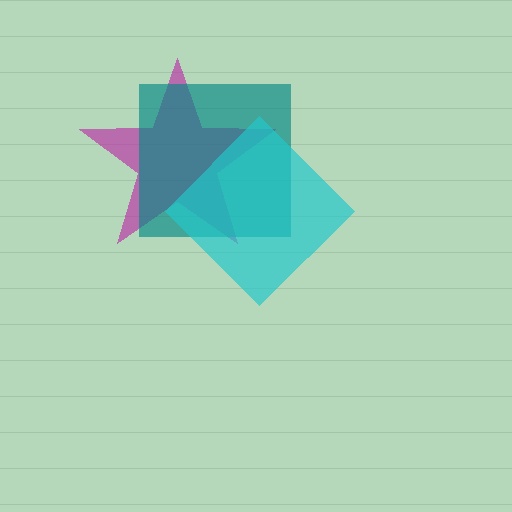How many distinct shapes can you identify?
There are 3 distinct shapes: a magenta star, a teal square, a cyan diamond.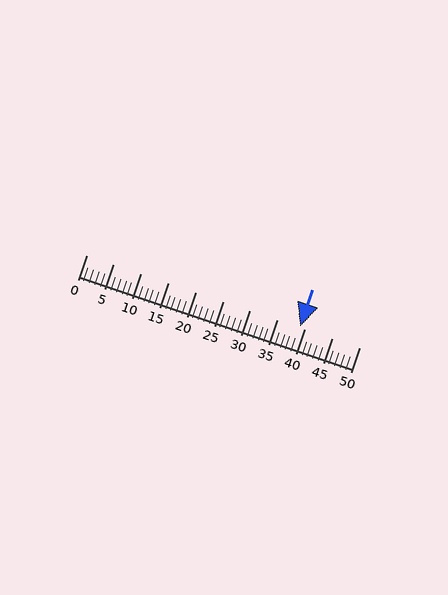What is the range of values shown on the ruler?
The ruler shows values from 0 to 50.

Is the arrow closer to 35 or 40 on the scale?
The arrow is closer to 40.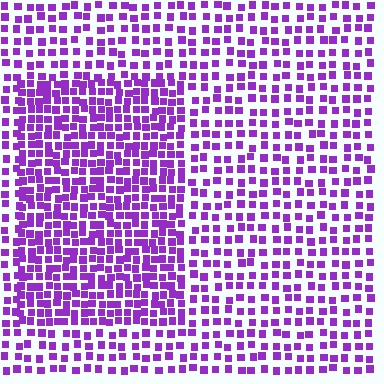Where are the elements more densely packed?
The elements are more densely packed inside the rectangle boundary.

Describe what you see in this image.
The image contains small purple elements arranged at two different densities. A rectangle-shaped region is visible where the elements are more densely packed than the surrounding area.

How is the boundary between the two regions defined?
The boundary is defined by a change in element density (approximately 1.8x ratio). All elements are the same color, size, and shape.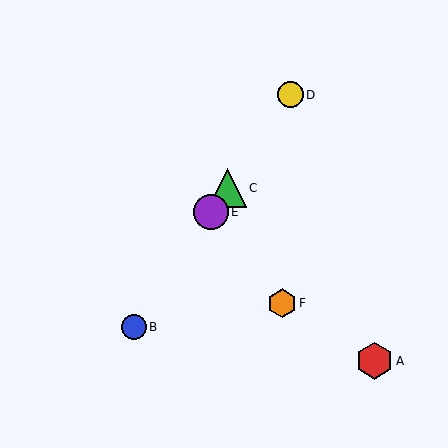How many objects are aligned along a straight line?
4 objects (B, C, D, E) are aligned along a straight line.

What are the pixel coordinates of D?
Object D is at (290, 95).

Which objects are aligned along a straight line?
Objects B, C, D, E are aligned along a straight line.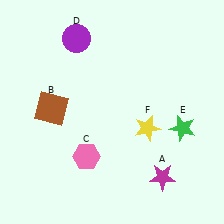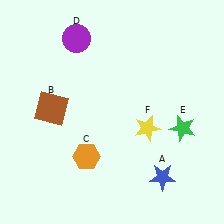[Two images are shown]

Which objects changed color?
A changed from magenta to blue. C changed from pink to orange.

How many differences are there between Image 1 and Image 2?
There are 2 differences between the two images.